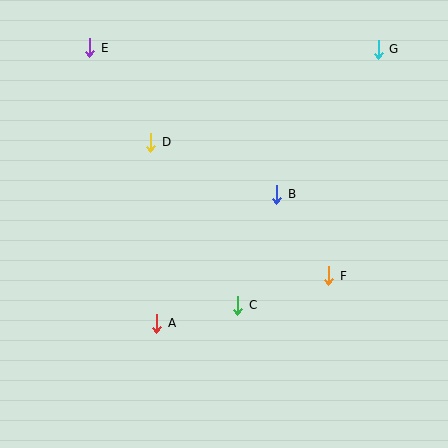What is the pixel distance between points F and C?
The distance between F and C is 96 pixels.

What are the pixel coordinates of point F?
Point F is at (329, 276).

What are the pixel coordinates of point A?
Point A is at (157, 324).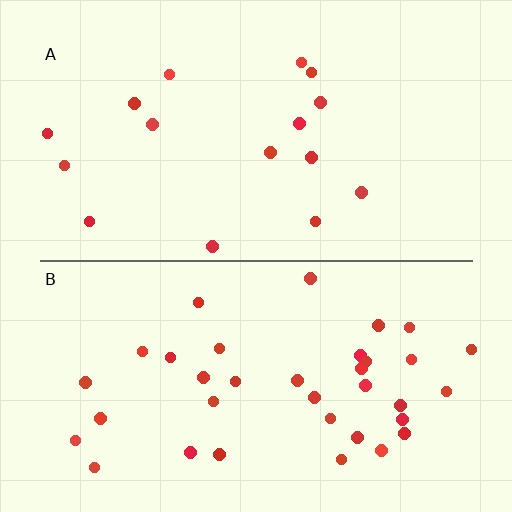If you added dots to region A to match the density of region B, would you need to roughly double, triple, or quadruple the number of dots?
Approximately double.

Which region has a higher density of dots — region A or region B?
B (the bottom).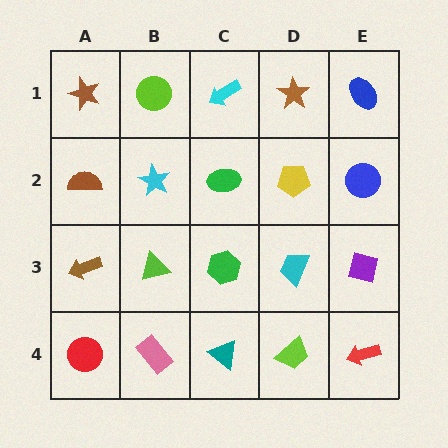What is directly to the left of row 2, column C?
A cyan star.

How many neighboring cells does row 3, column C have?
4.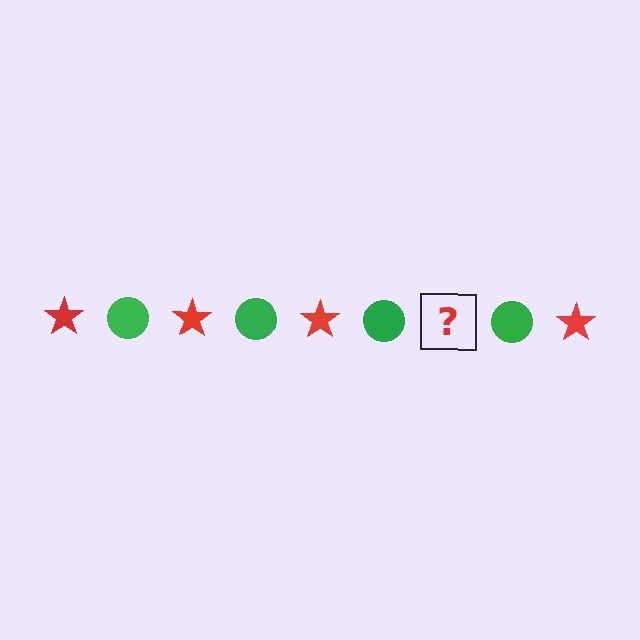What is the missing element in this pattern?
The missing element is a red star.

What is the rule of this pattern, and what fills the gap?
The rule is that the pattern alternates between red star and green circle. The gap should be filled with a red star.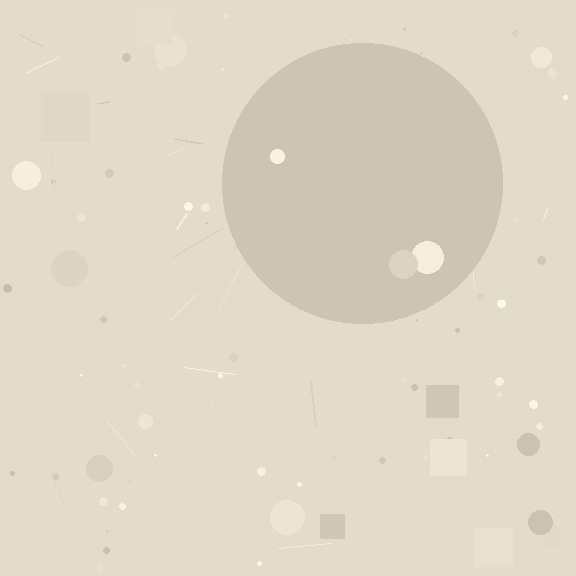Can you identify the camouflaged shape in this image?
The camouflaged shape is a circle.